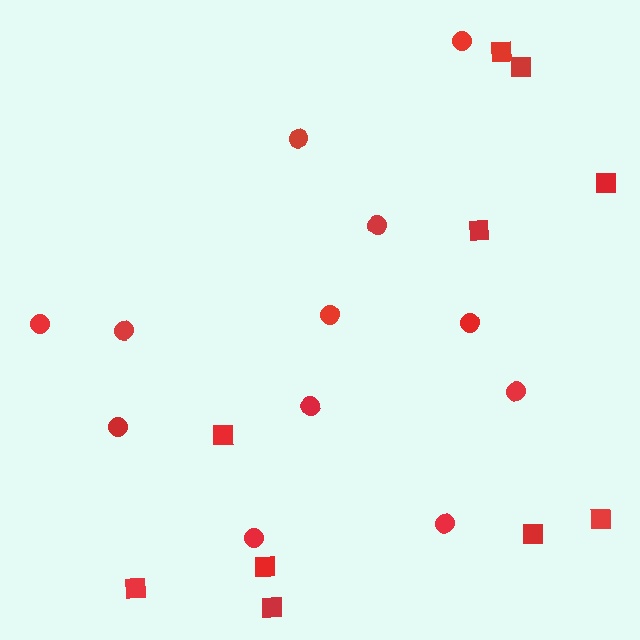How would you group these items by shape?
There are 2 groups: one group of squares (10) and one group of circles (12).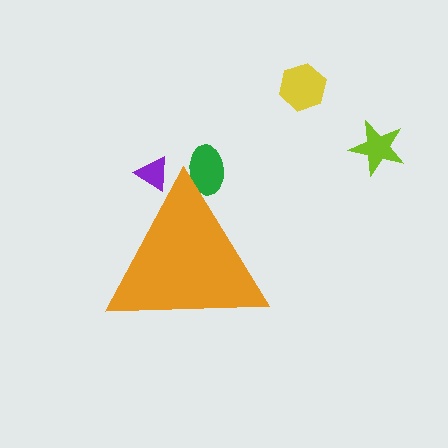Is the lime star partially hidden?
No, the lime star is fully visible.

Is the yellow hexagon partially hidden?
No, the yellow hexagon is fully visible.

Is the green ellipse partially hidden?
Yes, the green ellipse is partially hidden behind the orange triangle.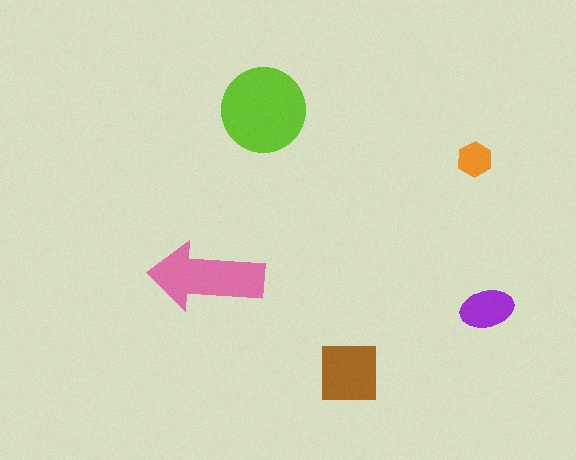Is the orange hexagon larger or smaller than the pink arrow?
Smaller.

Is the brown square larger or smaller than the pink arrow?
Smaller.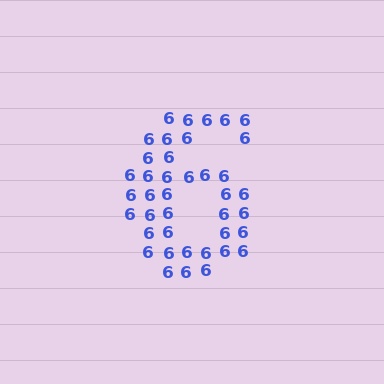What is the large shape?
The large shape is the digit 6.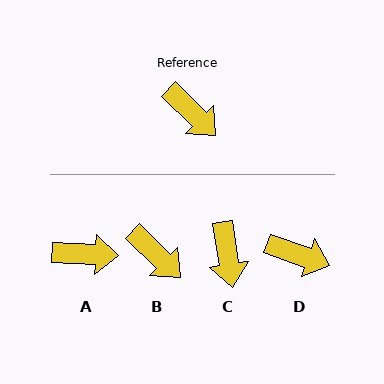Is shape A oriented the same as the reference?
No, it is off by about 42 degrees.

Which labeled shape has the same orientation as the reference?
B.